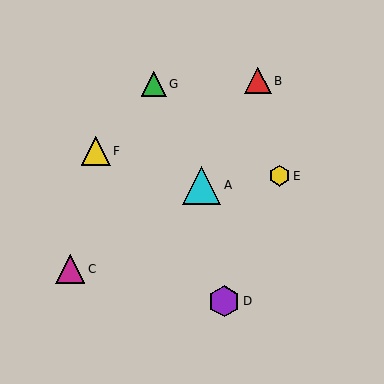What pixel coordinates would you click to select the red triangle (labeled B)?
Click at (258, 81) to select the red triangle B.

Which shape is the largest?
The cyan triangle (labeled A) is the largest.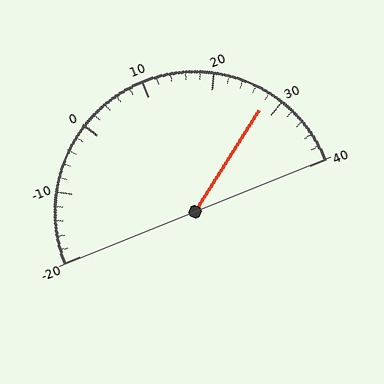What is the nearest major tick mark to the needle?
The nearest major tick mark is 30.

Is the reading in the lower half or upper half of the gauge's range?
The reading is in the upper half of the range (-20 to 40).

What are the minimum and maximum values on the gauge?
The gauge ranges from -20 to 40.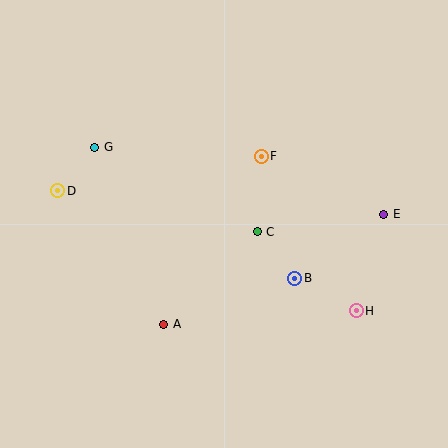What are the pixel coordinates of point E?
Point E is at (384, 214).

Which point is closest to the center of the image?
Point C at (257, 232) is closest to the center.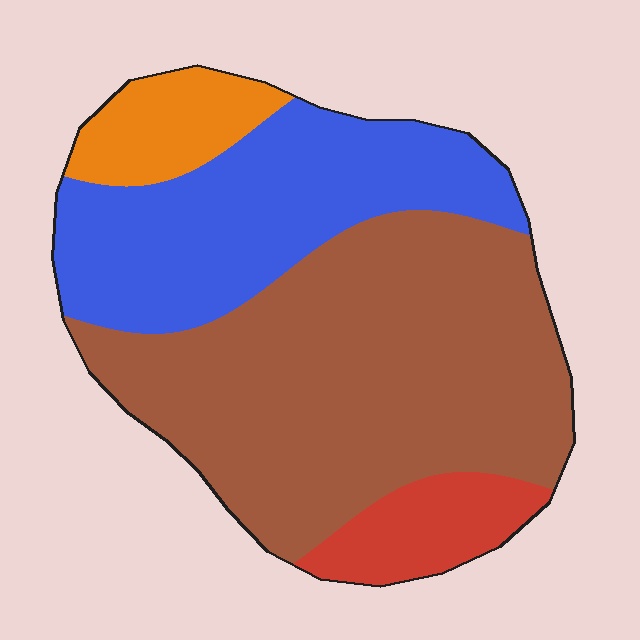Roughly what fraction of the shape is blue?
Blue covers around 30% of the shape.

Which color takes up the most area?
Brown, at roughly 55%.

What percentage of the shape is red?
Red takes up about one tenth (1/10) of the shape.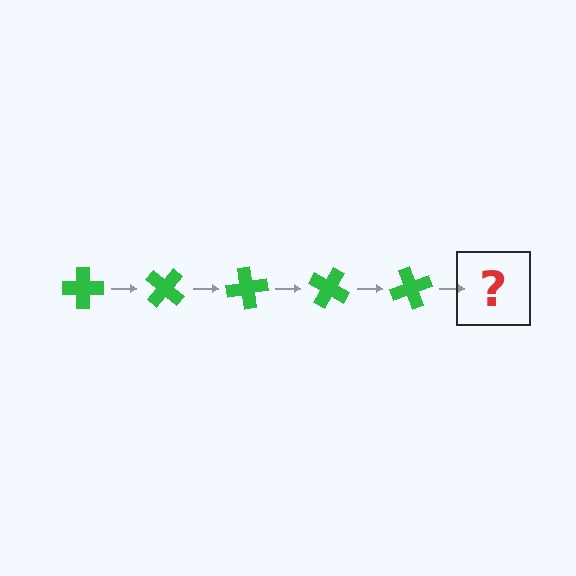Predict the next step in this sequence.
The next step is a green cross rotated 200 degrees.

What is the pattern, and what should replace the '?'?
The pattern is that the cross rotates 40 degrees each step. The '?' should be a green cross rotated 200 degrees.